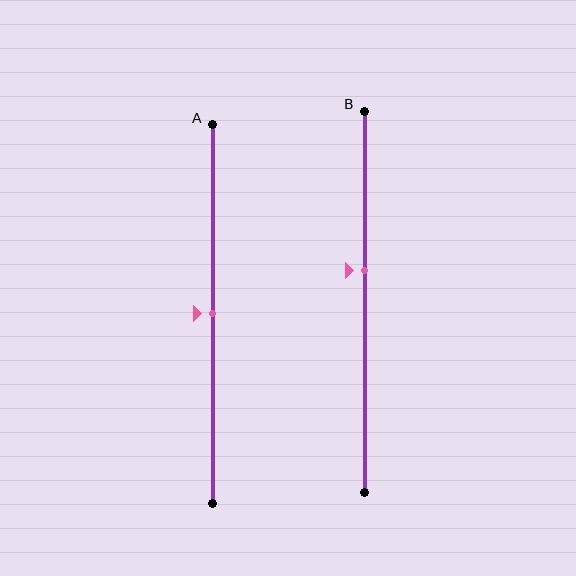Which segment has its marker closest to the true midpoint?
Segment A has its marker closest to the true midpoint.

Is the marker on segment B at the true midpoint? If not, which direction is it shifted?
No, the marker on segment B is shifted upward by about 8% of the segment length.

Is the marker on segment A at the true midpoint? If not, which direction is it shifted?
Yes, the marker on segment A is at the true midpoint.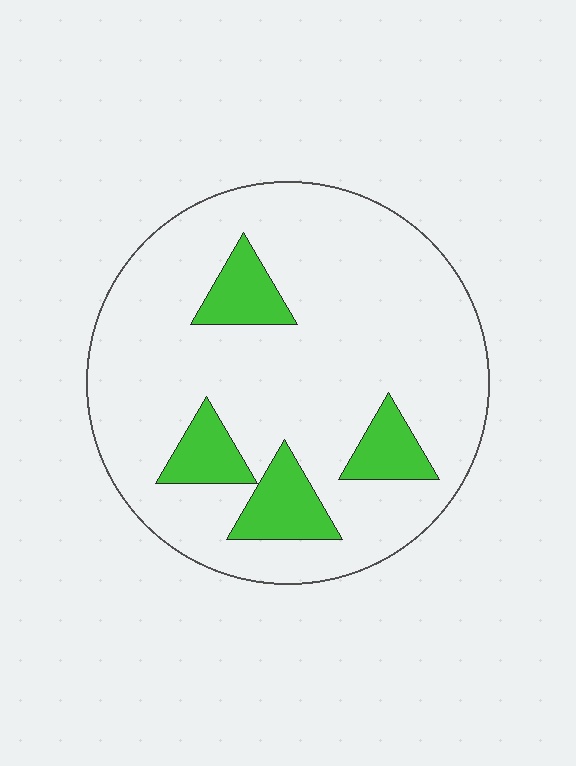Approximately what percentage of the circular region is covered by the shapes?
Approximately 15%.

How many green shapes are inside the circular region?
4.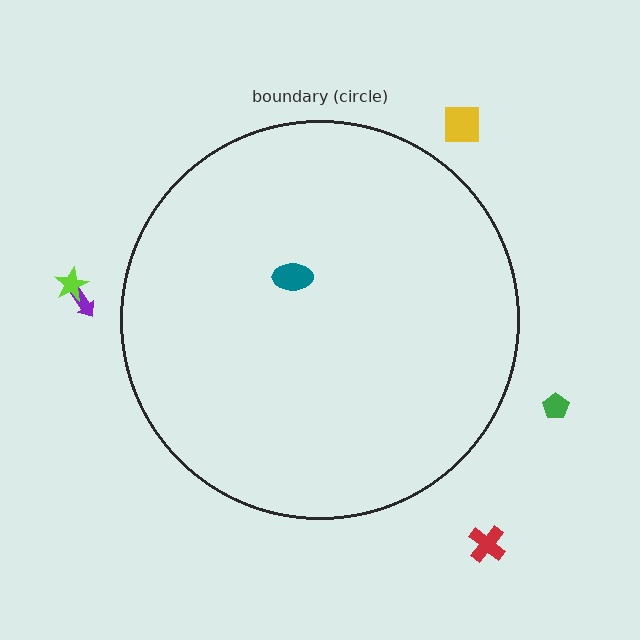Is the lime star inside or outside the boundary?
Outside.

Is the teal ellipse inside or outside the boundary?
Inside.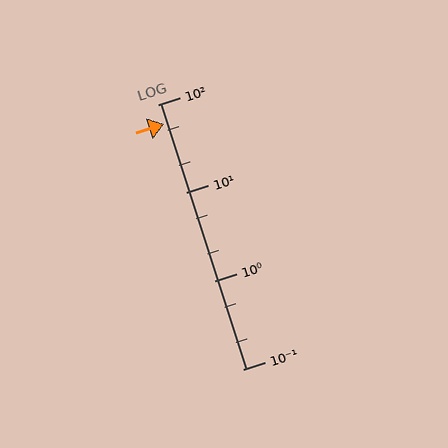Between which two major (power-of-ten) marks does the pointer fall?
The pointer is between 10 and 100.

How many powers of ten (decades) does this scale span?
The scale spans 3 decades, from 0.1 to 100.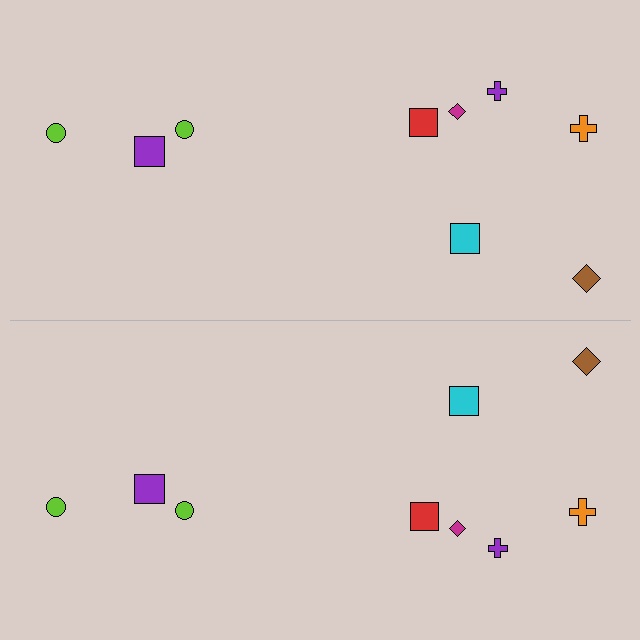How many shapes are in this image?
There are 18 shapes in this image.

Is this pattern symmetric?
Yes, this pattern has bilateral (reflection) symmetry.